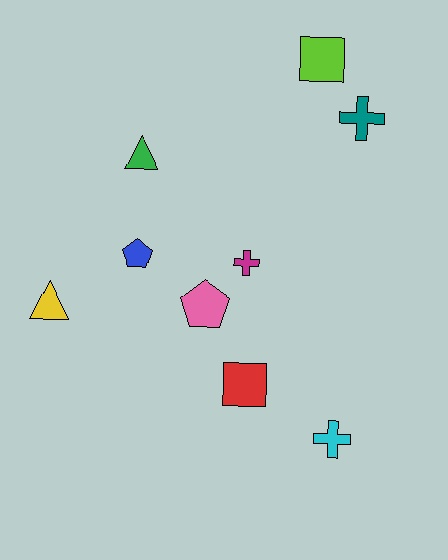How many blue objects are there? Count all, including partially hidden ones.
There is 1 blue object.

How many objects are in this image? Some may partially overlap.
There are 9 objects.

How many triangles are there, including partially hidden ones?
There are 2 triangles.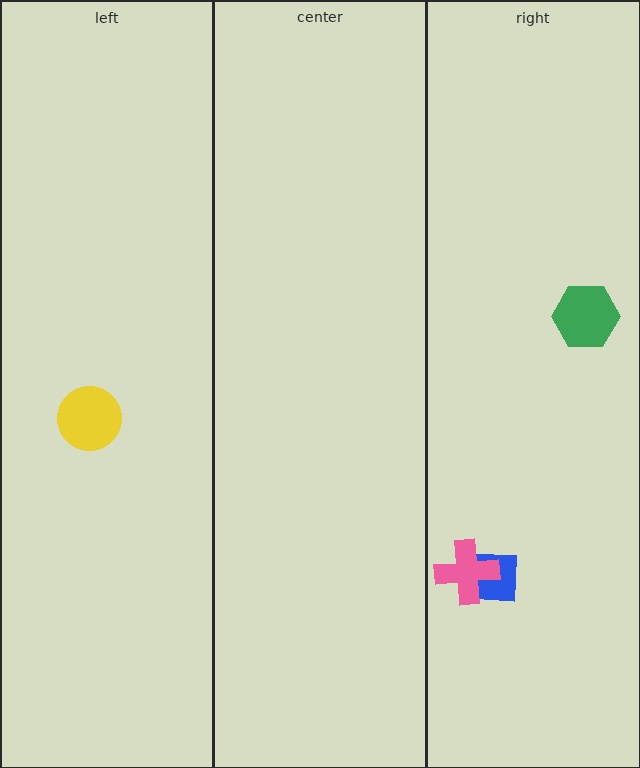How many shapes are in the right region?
3.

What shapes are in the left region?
The yellow circle.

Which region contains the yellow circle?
The left region.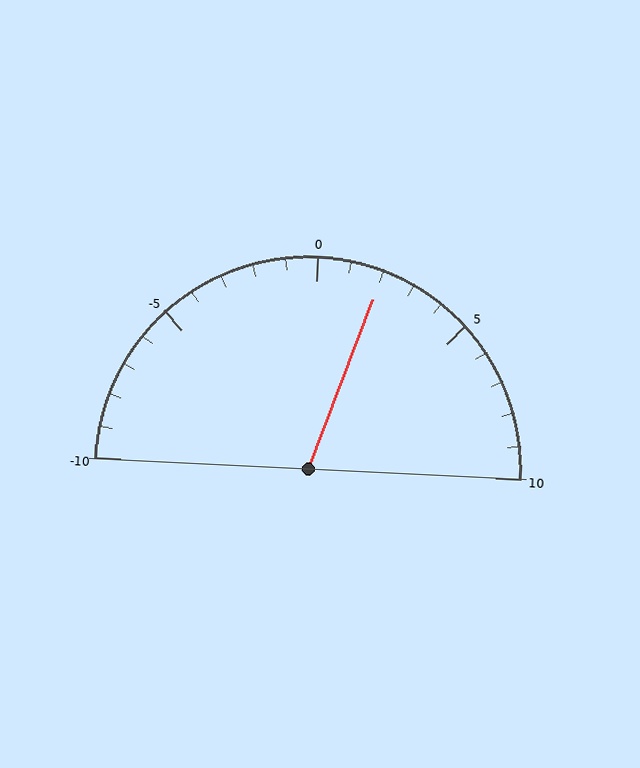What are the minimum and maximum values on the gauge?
The gauge ranges from -10 to 10.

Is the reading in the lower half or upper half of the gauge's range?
The reading is in the upper half of the range (-10 to 10).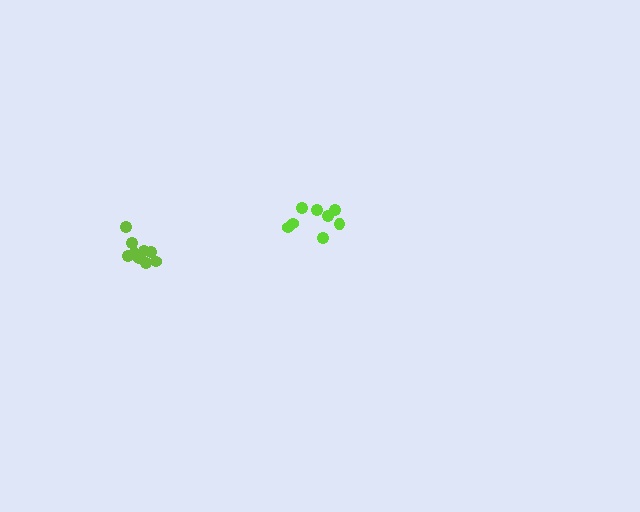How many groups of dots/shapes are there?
There are 2 groups.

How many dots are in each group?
Group 1: 8 dots, Group 2: 9 dots (17 total).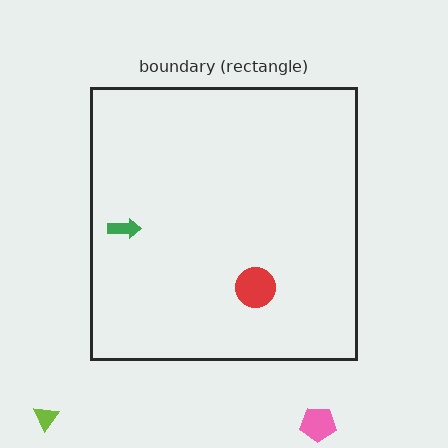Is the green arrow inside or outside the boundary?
Inside.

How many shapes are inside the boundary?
2 inside, 2 outside.